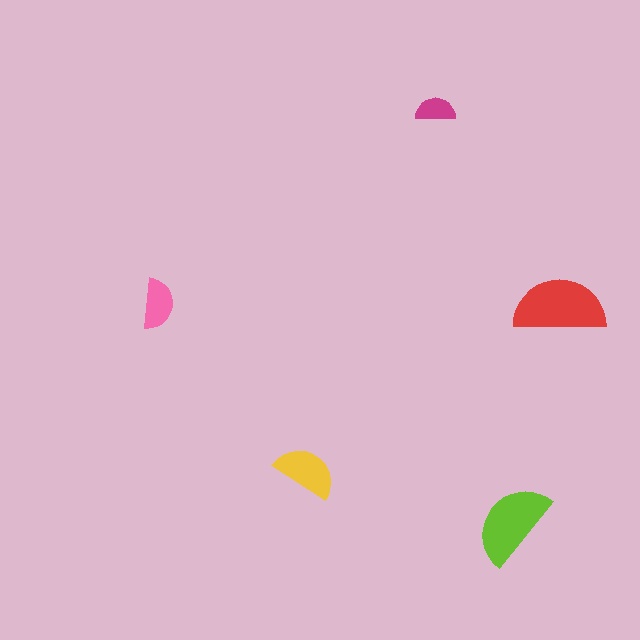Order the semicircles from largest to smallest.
the red one, the lime one, the yellow one, the pink one, the magenta one.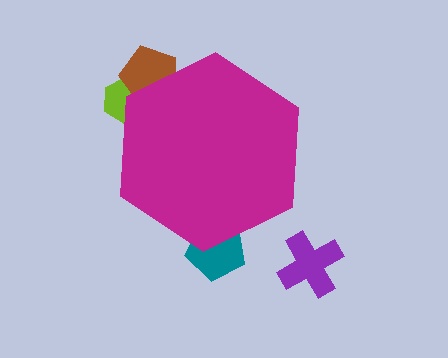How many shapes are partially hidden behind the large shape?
3 shapes are partially hidden.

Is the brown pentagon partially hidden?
Yes, the brown pentagon is partially hidden behind the magenta hexagon.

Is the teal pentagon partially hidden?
Yes, the teal pentagon is partially hidden behind the magenta hexagon.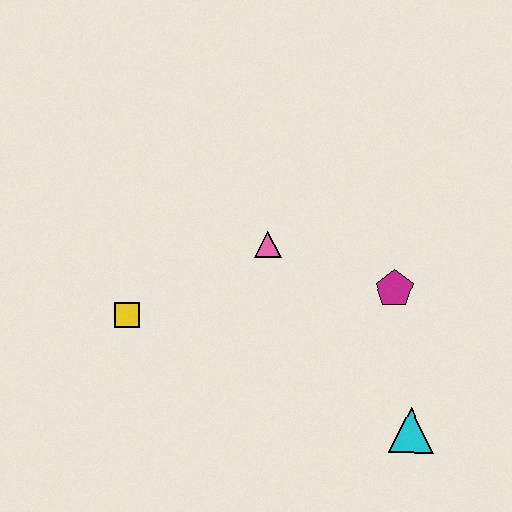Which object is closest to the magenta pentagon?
The pink triangle is closest to the magenta pentagon.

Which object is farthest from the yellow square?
The cyan triangle is farthest from the yellow square.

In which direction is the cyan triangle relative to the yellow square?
The cyan triangle is to the right of the yellow square.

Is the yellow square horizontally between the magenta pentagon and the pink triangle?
No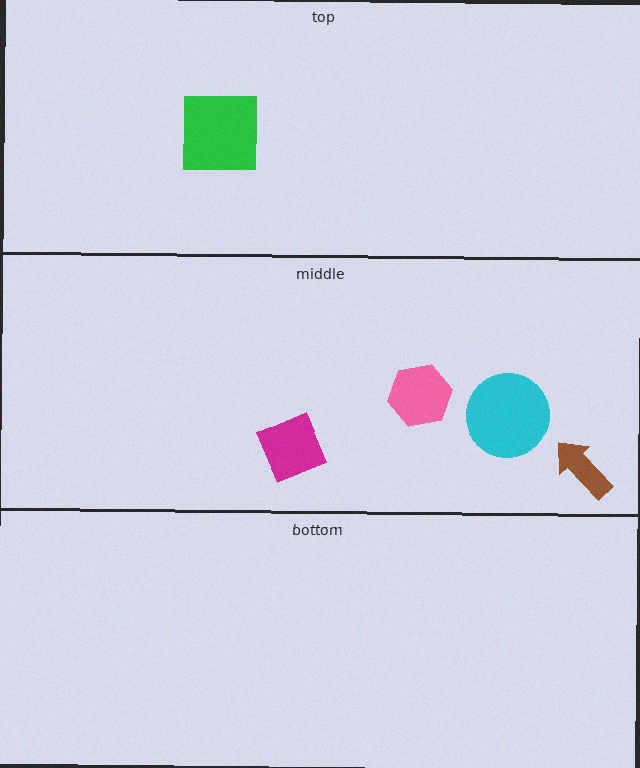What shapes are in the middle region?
The magenta diamond, the brown arrow, the cyan circle, the pink hexagon.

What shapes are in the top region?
The green square.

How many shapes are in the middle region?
4.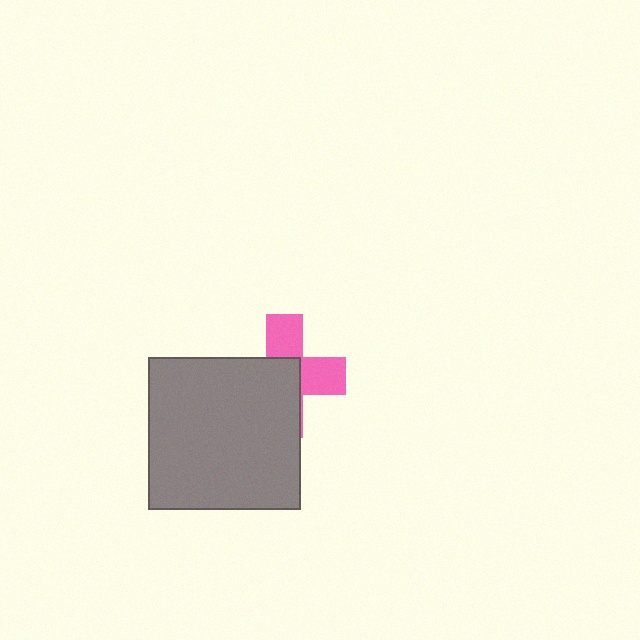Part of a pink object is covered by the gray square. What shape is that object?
It is a cross.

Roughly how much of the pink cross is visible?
A small part of it is visible (roughly 43%).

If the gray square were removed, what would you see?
You would see the complete pink cross.